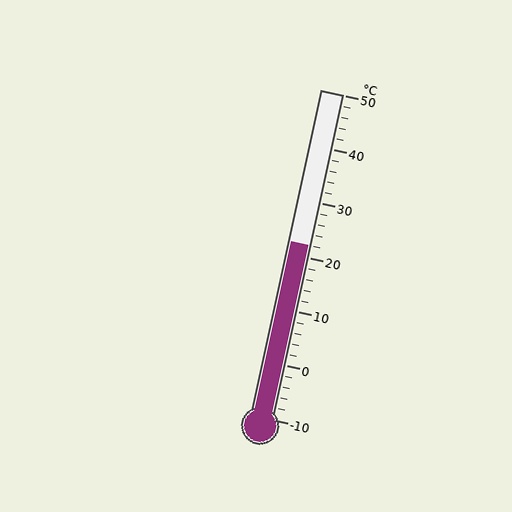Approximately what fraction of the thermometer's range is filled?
The thermometer is filled to approximately 55% of its range.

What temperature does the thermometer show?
The thermometer shows approximately 22°C.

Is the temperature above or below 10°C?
The temperature is above 10°C.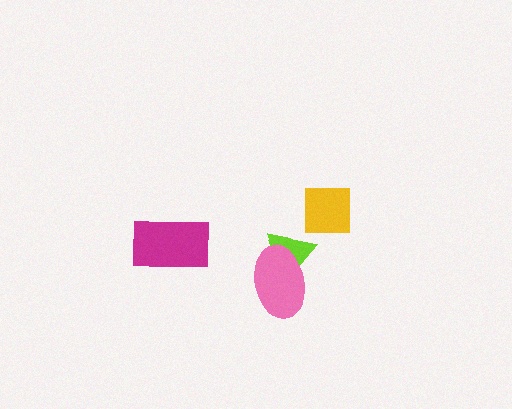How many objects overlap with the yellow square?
0 objects overlap with the yellow square.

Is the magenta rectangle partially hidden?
No, no other shape covers it.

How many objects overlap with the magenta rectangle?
0 objects overlap with the magenta rectangle.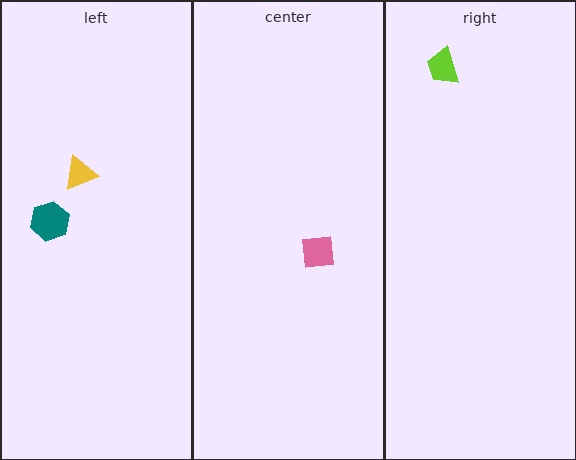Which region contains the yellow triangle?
The left region.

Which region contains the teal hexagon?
The left region.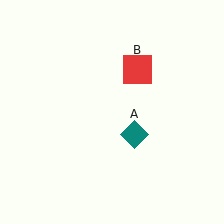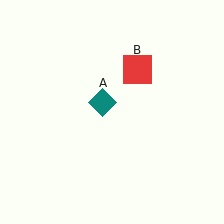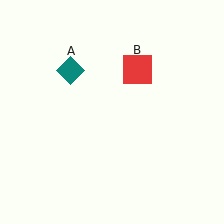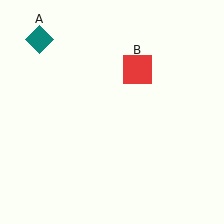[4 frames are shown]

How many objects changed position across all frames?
1 object changed position: teal diamond (object A).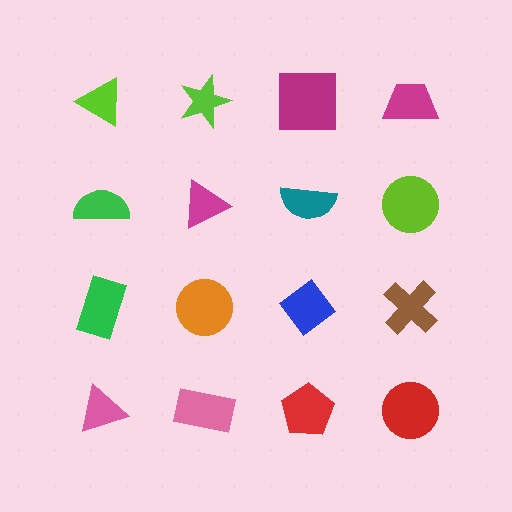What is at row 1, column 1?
A lime triangle.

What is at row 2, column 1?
A green semicircle.